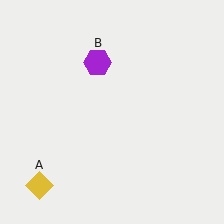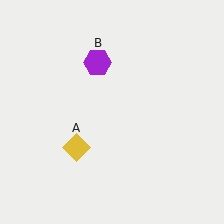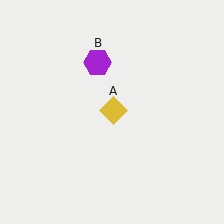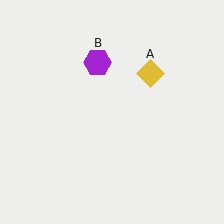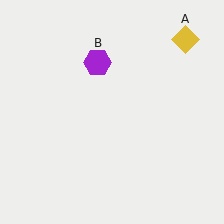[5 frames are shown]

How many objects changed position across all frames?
1 object changed position: yellow diamond (object A).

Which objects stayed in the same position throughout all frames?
Purple hexagon (object B) remained stationary.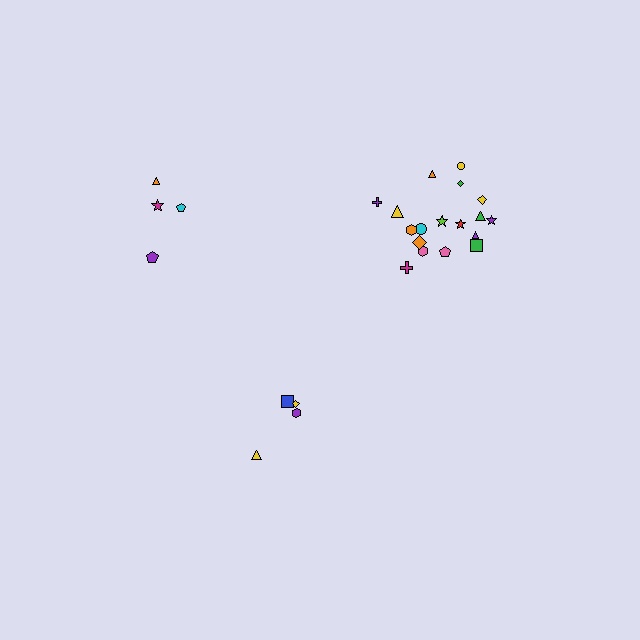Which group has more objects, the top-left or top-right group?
The top-right group.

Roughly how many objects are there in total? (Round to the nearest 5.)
Roughly 25 objects in total.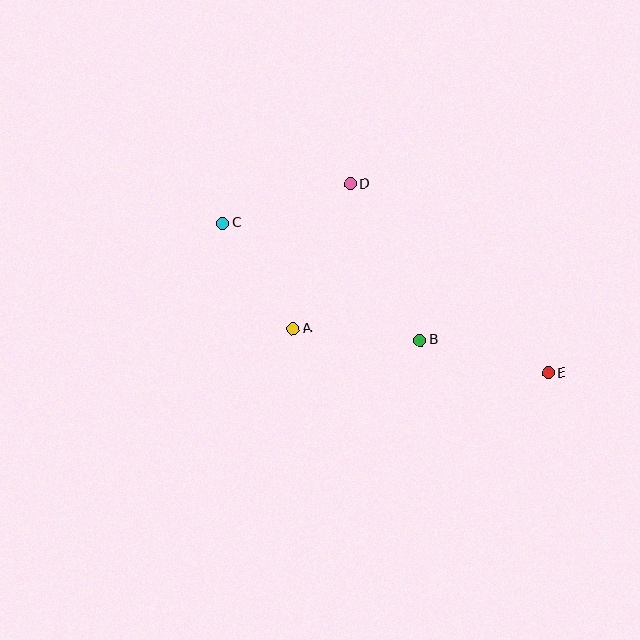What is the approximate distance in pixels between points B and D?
The distance between B and D is approximately 171 pixels.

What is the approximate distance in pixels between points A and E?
The distance between A and E is approximately 259 pixels.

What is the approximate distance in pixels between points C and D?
The distance between C and D is approximately 133 pixels.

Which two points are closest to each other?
Points A and C are closest to each other.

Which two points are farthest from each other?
Points C and E are farthest from each other.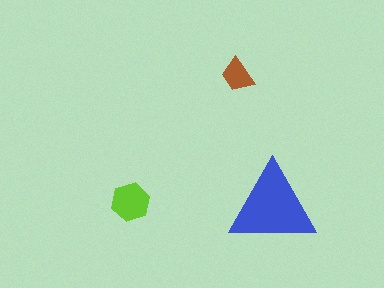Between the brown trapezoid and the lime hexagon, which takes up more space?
The lime hexagon.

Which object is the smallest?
The brown trapezoid.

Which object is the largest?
The blue triangle.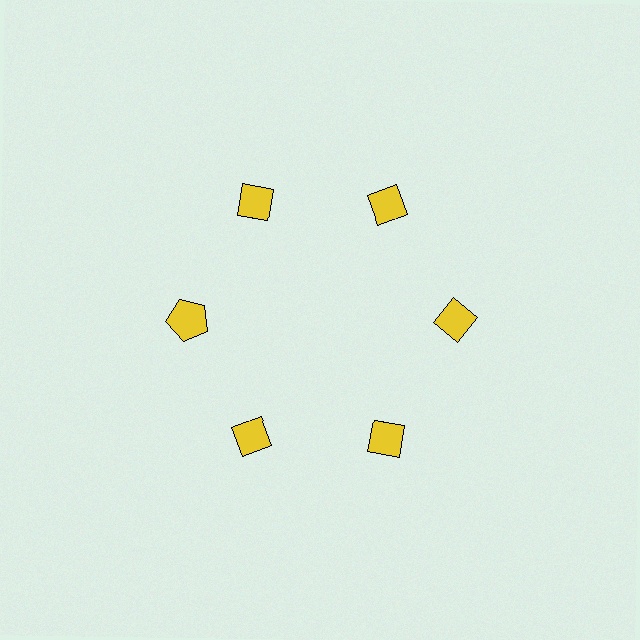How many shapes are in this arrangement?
There are 6 shapes arranged in a ring pattern.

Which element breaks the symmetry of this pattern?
The yellow pentagon at roughly the 9 o'clock position breaks the symmetry. All other shapes are yellow diamonds.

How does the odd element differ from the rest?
It has a different shape: pentagon instead of diamond.